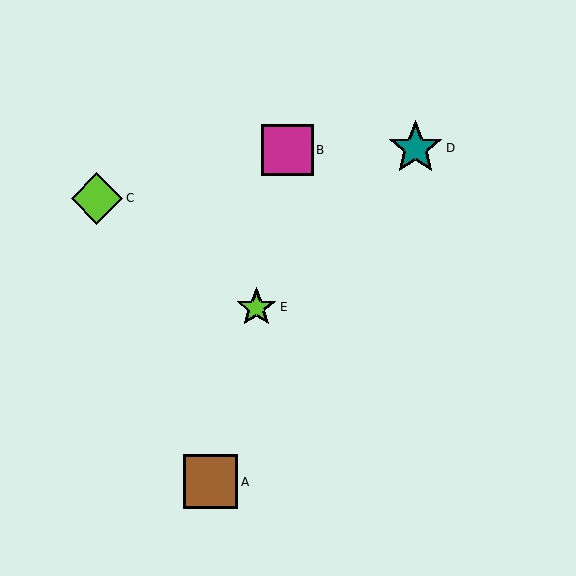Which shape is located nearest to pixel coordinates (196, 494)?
The brown square (labeled A) at (211, 482) is nearest to that location.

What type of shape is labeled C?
Shape C is a lime diamond.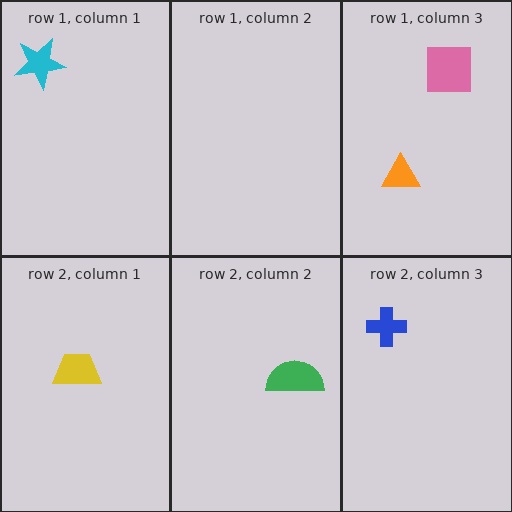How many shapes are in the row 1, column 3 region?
2.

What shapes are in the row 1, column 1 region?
The cyan star.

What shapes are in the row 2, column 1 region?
The yellow trapezoid.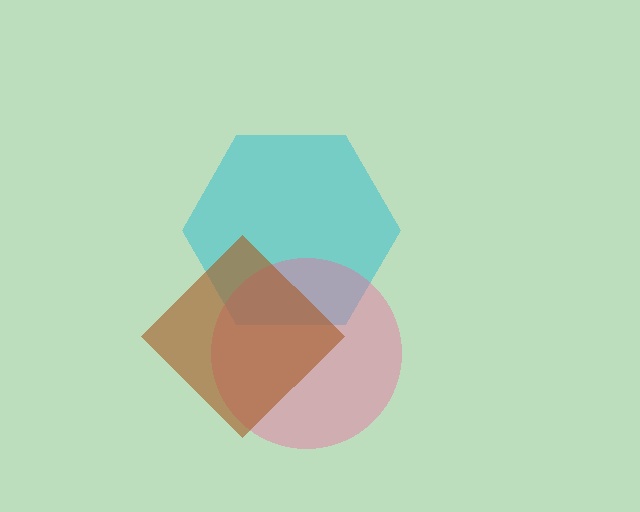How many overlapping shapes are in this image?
There are 3 overlapping shapes in the image.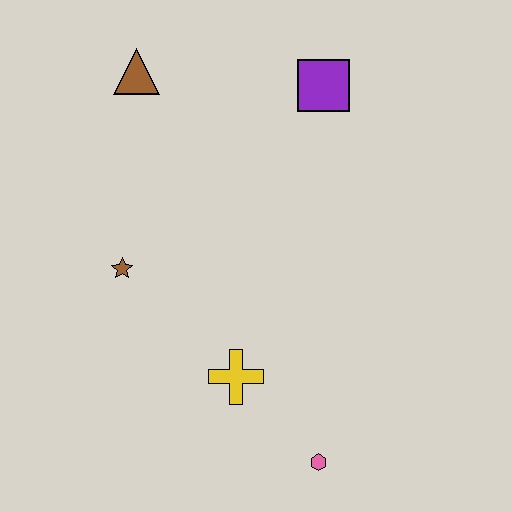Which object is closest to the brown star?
The yellow cross is closest to the brown star.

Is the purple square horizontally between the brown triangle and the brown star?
No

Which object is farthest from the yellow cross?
The brown triangle is farthest from the yellow cross.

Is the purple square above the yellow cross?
Yes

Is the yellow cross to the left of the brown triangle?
No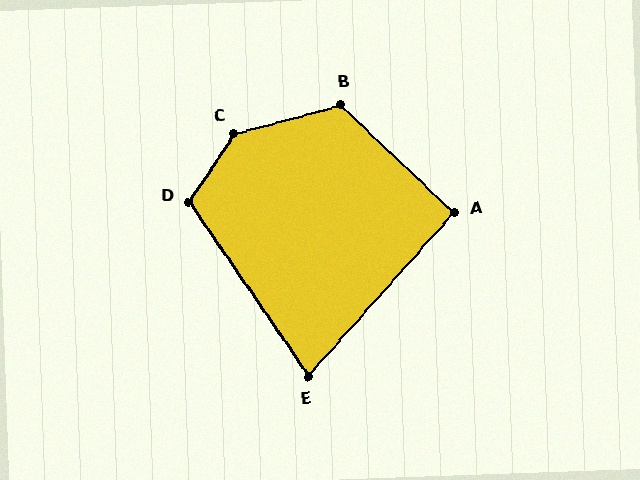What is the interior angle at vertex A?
Approximately 92 degrees (approximately right).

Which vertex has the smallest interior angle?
E, at approximately 76 degrees.